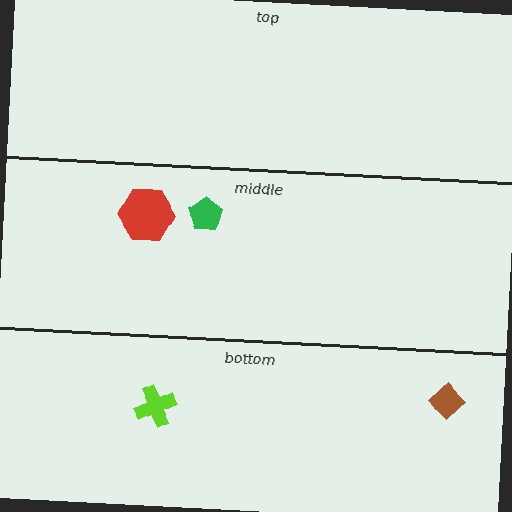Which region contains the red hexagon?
The middle region.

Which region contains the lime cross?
The bottom region.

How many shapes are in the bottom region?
2.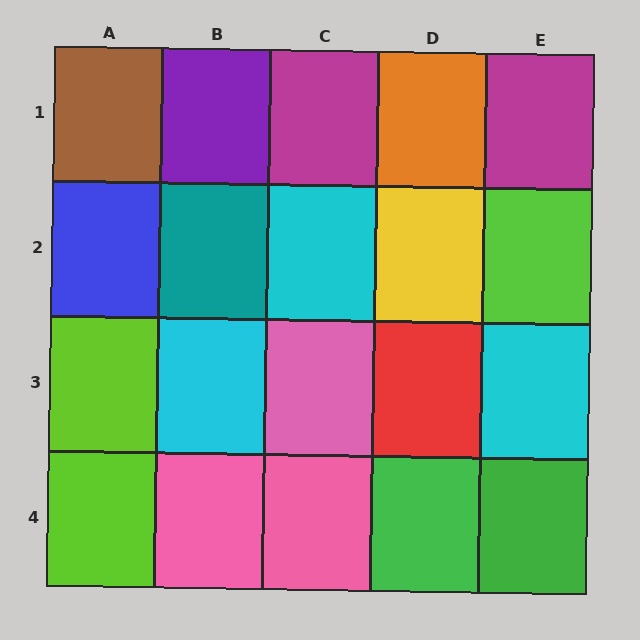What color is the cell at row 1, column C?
Magenta.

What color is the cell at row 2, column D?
Yellow.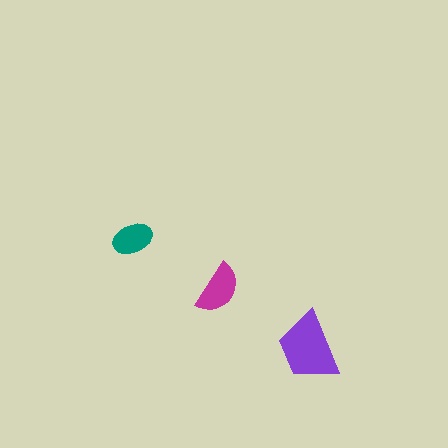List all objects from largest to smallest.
The purple trapezoid, the magenta semicircle, the teal ellipse.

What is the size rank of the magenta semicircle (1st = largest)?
2nd.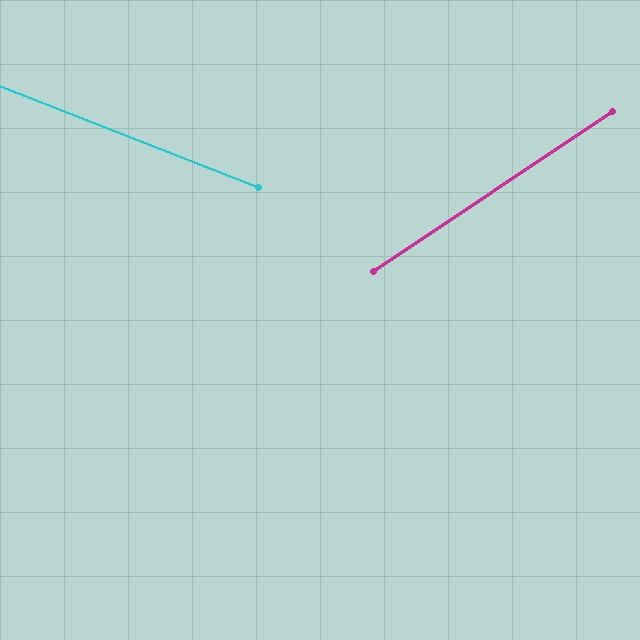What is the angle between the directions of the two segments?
Approximately 55 degrees.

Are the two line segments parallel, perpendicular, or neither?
Neither parallel nor perpendicular — they differ by about 55°.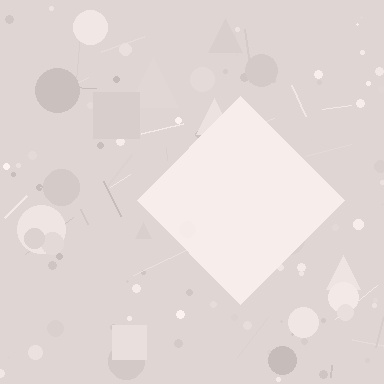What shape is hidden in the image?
A diamond is hidden in the image.